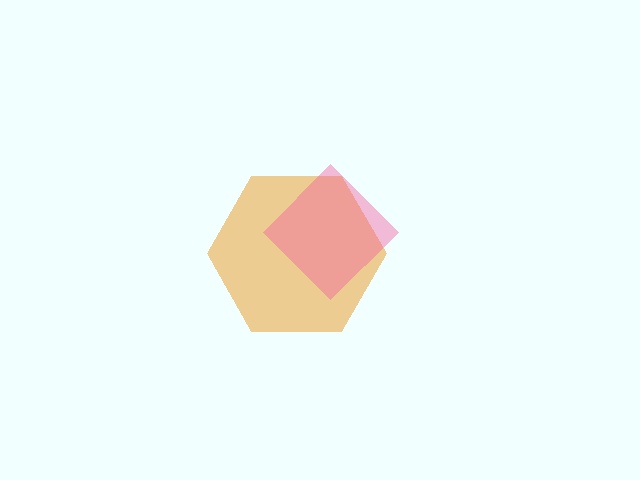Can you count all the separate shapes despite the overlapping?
Yes, there are 2 separate shapes.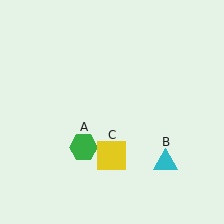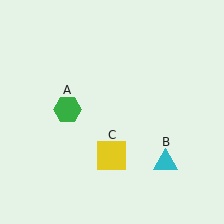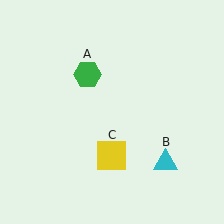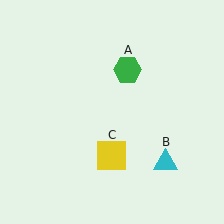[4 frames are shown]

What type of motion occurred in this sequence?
The green hexagon (object A) rotated clockwise around the center of the scene.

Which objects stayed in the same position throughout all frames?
Cyan triangle (object B) and yellow square (object C) remained stationary.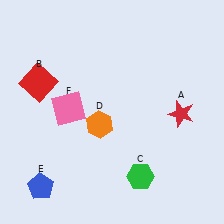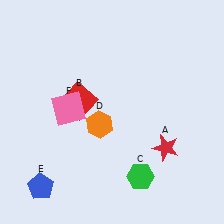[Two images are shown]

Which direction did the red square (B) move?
The red square (B) moved right.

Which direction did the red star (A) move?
The red star (A) moved down.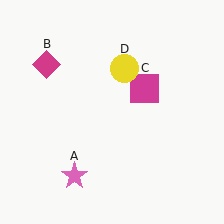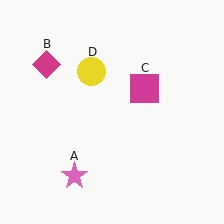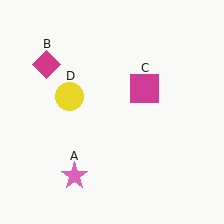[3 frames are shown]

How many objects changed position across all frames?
1 object changed position: yellow circle (object D).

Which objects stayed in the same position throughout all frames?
Pink star (object A) and magenta diamond (object B) and magenta square (object C) remained stationary.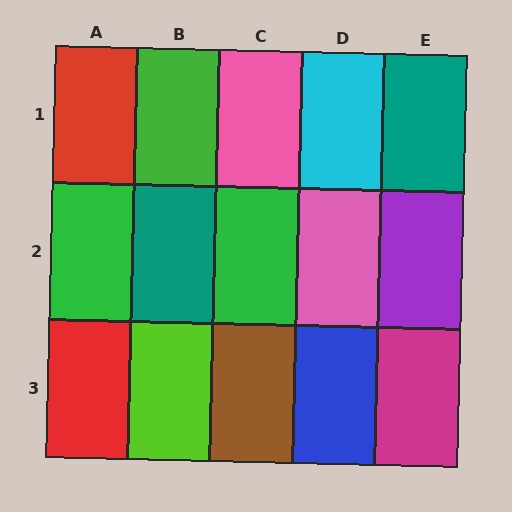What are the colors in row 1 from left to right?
Red, green, pink, cyan, teal.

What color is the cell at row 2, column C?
Green.